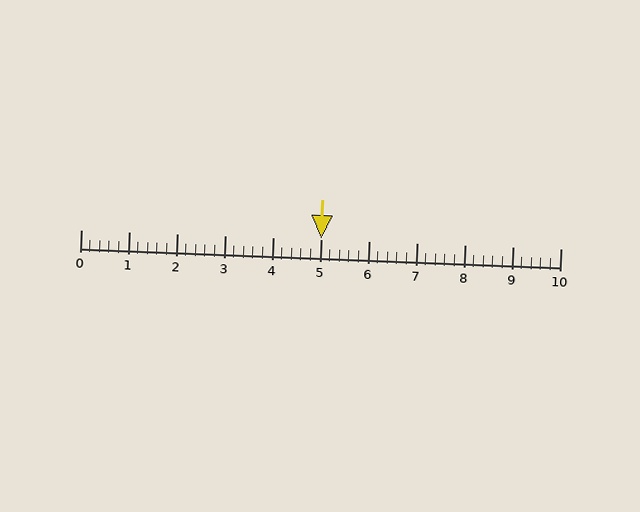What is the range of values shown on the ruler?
The ruler shows values from 0 to 10.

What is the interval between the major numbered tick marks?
The major tick marks are spaced 1 units apart.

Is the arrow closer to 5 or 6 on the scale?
The arrow is closer to 5.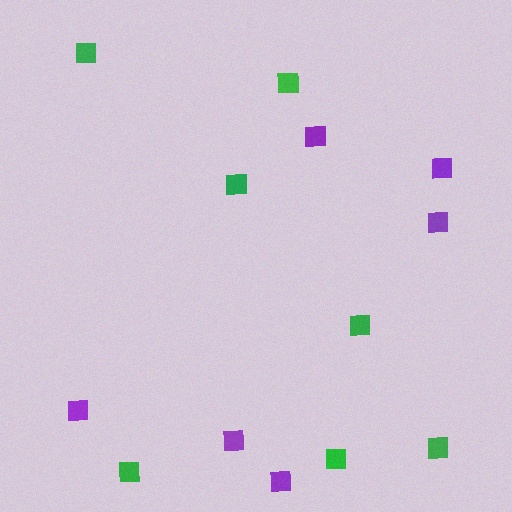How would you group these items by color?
There are 2 groups: one group of green squares (7) and one group of purple squares (6).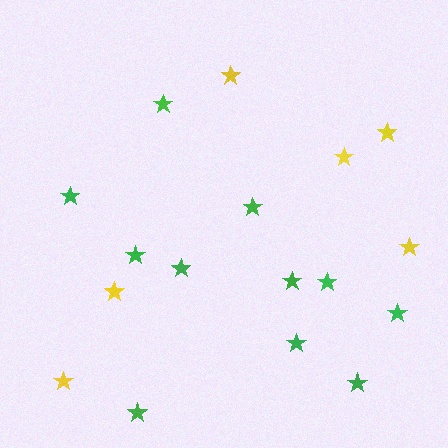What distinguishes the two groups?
There are 2 groups: one group of green stars (11) and one group of yellow stars (6).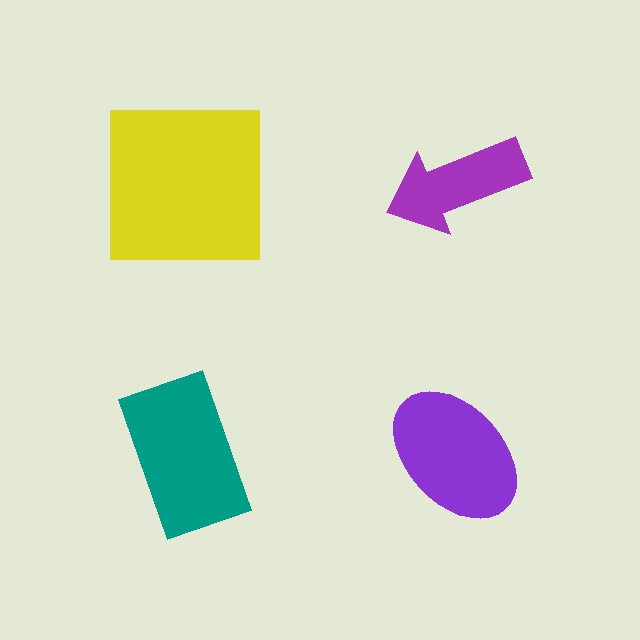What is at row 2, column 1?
A teal rectangle.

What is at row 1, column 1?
A yellow square.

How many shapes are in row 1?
2 shapes.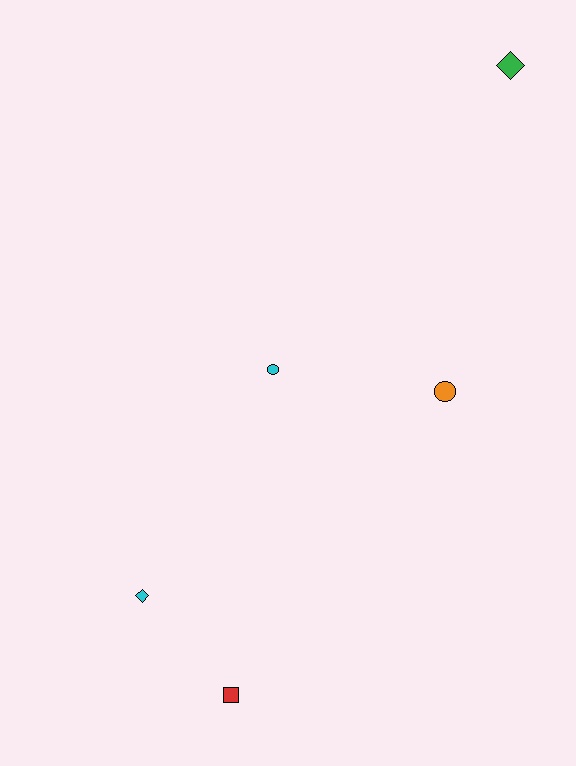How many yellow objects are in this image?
There are no yellow objects.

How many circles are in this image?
There are 2 circles.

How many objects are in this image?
There are 5 objects.